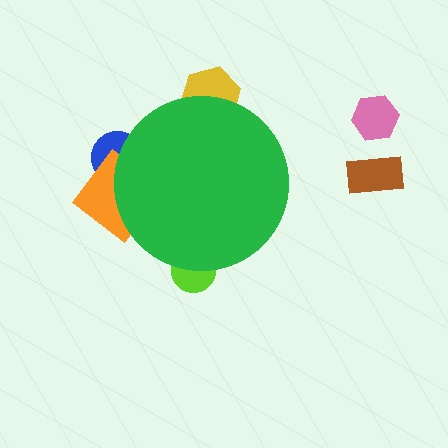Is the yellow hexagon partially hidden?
Yes, the yellow hexagon is partially hidden behind the green circle.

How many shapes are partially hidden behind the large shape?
4 shapes are partially hidden.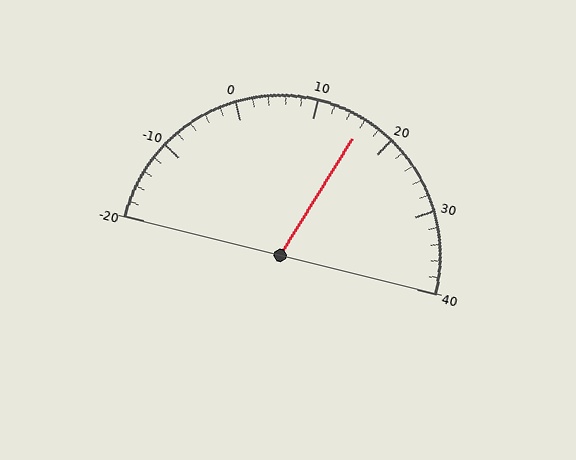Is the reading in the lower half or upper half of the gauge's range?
The reading is in the upper half of the range (-20 to 40).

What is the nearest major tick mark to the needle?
The nearest major tick mark is 20.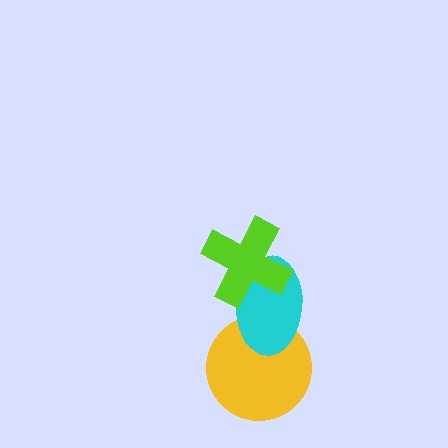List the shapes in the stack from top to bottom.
From top to bottom: the lime cross, the cyan ellipse, the yellow circle.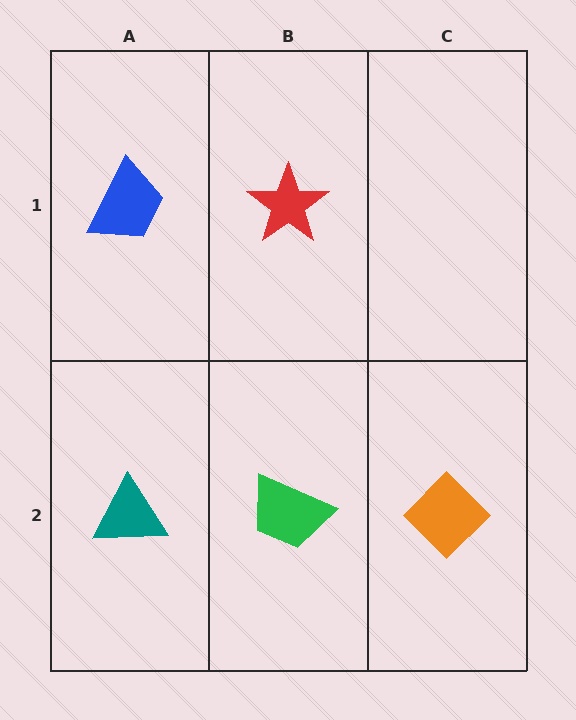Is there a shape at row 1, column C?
No, that cell is empty.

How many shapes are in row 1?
2 shapes.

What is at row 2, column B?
A green trapezoid.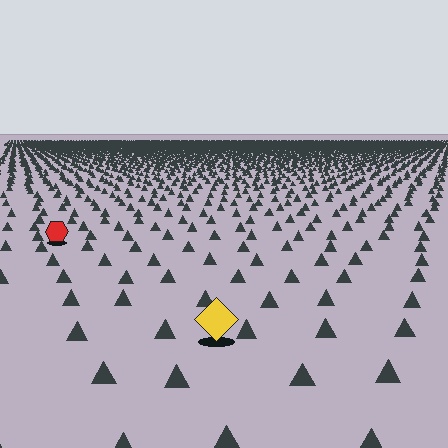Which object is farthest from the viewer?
The red hexagon is farthest from the viewer. It appears smaller and the ground texture around it is denser.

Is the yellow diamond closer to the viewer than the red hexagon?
Yes. The yellow diamond is closer — you can tell from the texture gradient: the ground texture is coarser near it.